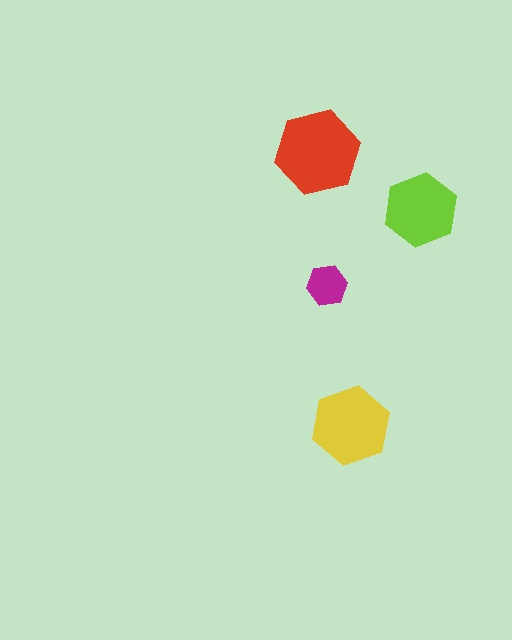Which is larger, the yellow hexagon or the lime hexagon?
The yellow one.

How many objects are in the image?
There are 4 objects in the image.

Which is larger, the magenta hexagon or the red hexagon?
The red one.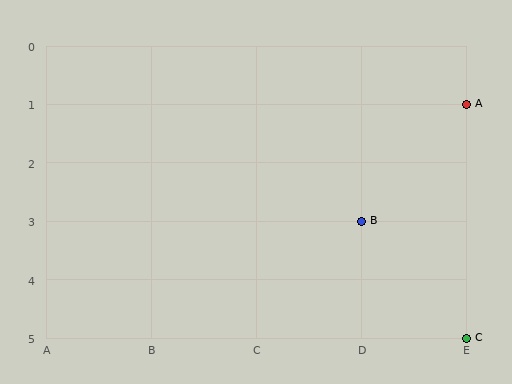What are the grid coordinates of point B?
Point B is at grid coordinates (D, 3).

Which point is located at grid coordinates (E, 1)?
Point A is at (E, 1).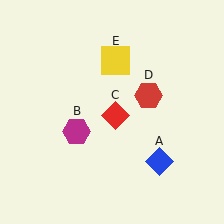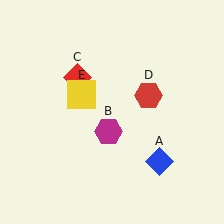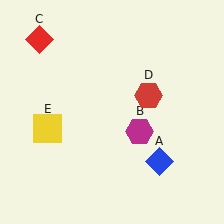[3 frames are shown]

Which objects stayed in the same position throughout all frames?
Blue diamond (object A) and red hexagon (object D) remained stationary.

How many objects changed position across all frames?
3 objects changed position: magenta hexagon (object B), red diamond (object C), yellow square (object E).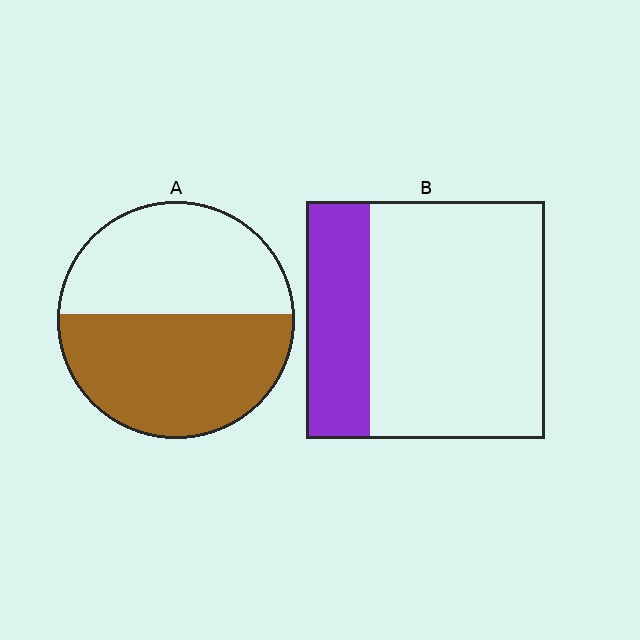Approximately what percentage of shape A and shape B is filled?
A is approximately 55% and B is approximately 25%.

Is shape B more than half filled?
No.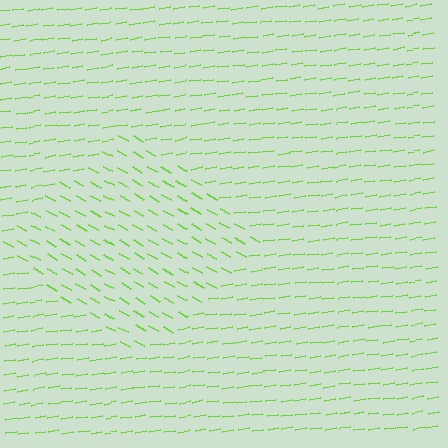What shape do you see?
I see a diamond.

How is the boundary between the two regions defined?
The boundary is defined purely by a change in line orientation (approximately 38 degrees difference). All lines are the same color and thickness.